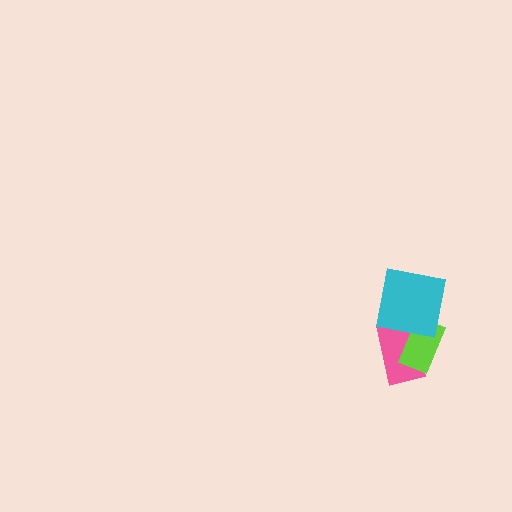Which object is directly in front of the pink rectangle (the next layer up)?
The lime rectangle is directly in front of the pink rectangle.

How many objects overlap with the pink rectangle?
2 objects overlap with the pink rectangle.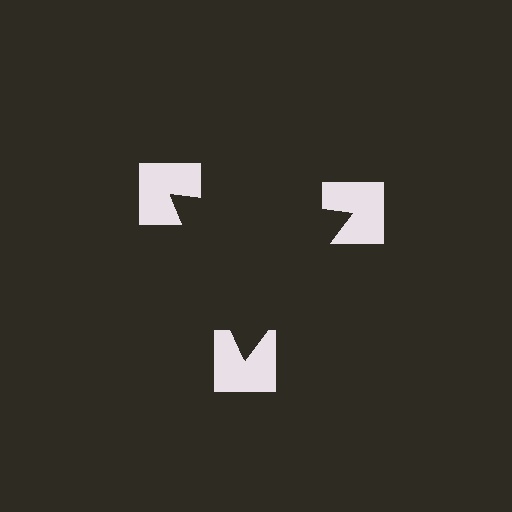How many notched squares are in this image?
There are 3 — one at each vertex of the illusory triangle.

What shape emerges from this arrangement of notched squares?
An illusory triangle — its edges are inferred from the aligned wedge cuts in the notched squares, not physically drawn.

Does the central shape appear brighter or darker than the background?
It typically appears slightly darker than the background, even though no actual brightness change is drawn.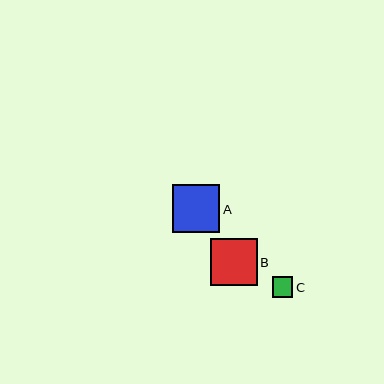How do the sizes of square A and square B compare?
Square A and square B are approximately the same size.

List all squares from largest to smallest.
From largest to smallest: A, B, C.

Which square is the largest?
Square A is the largest with a size of approximately 48 pixels.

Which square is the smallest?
Square C is the smallest with a size of approximately 20 pixels.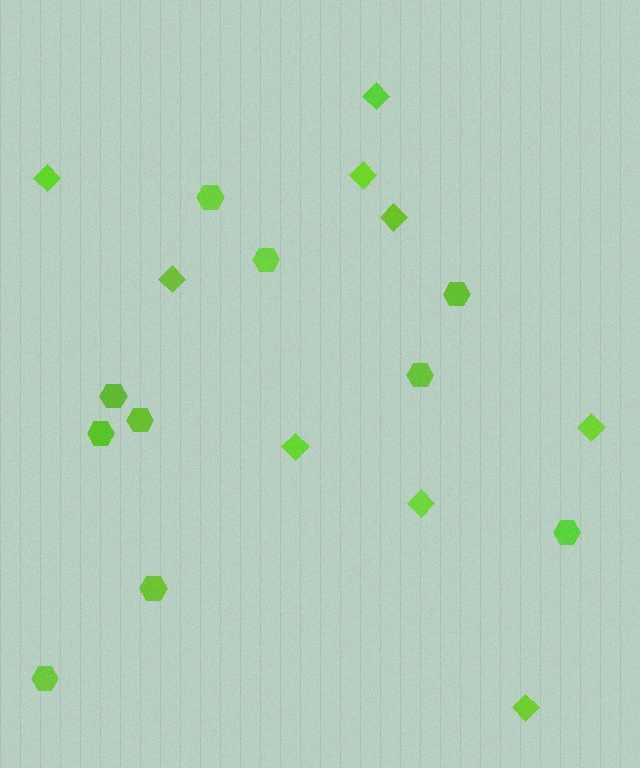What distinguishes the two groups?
There are 2 groups: one group of diamonds (9) and one group of hexagons (10).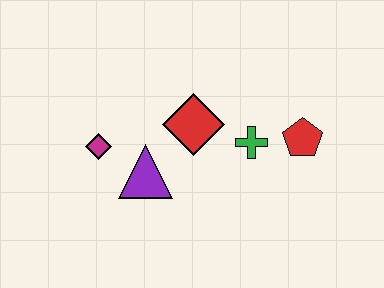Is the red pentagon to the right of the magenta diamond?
Yes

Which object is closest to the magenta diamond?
The purple triangle is closest to the magenta diamond.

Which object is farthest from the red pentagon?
The magenta diamond is farthest from the red pentagon.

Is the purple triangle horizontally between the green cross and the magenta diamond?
Yes